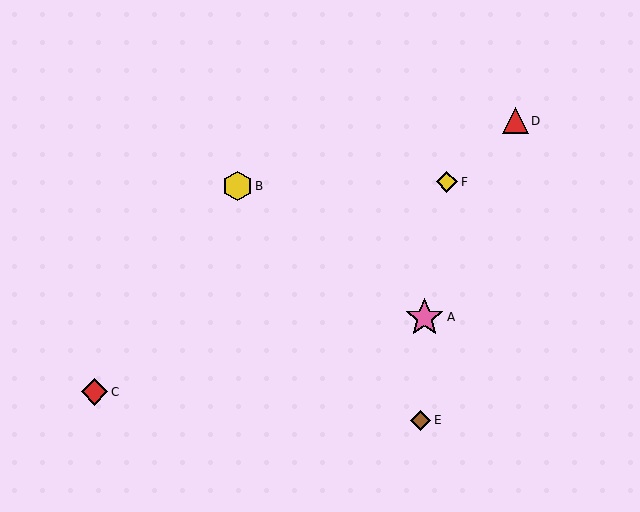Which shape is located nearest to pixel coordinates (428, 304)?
The pink star (labeled A) at (425, 317) is nearest to that location.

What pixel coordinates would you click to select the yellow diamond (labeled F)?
Click at (447, 182) to select the yellow diamond F.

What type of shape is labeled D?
Shape D is a red triangle.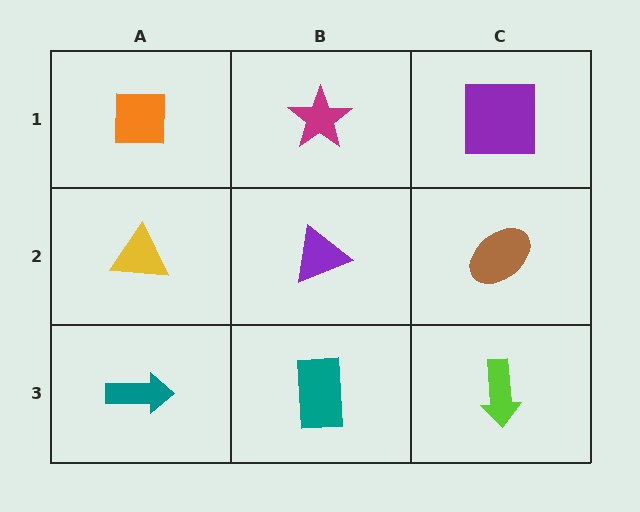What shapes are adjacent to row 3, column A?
A yellow triangle (row 2, column A), a teal rectangle (row 3, column B).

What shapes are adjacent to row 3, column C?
A brown ellipse (row 2, column C), a teal rectangle (row 3, column B).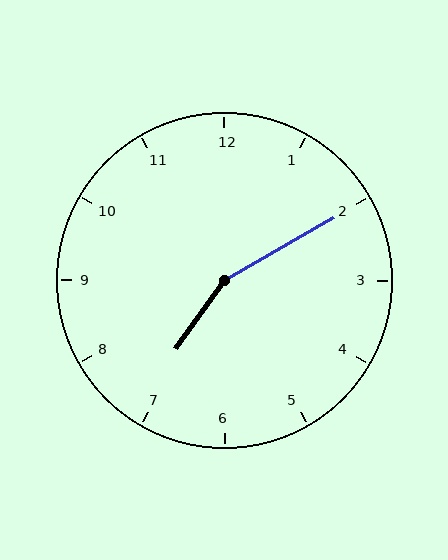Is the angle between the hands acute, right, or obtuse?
It is obtuse.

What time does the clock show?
7:10.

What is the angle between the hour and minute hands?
Approximately 155 degrees.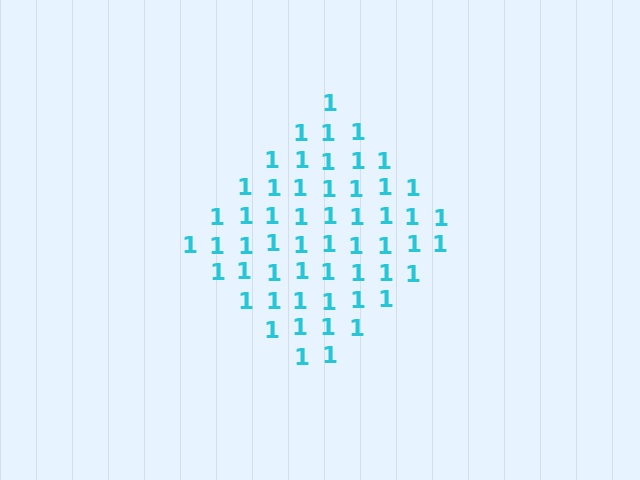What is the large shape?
The large shape is a diamond.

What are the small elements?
The small elements are digit 1's.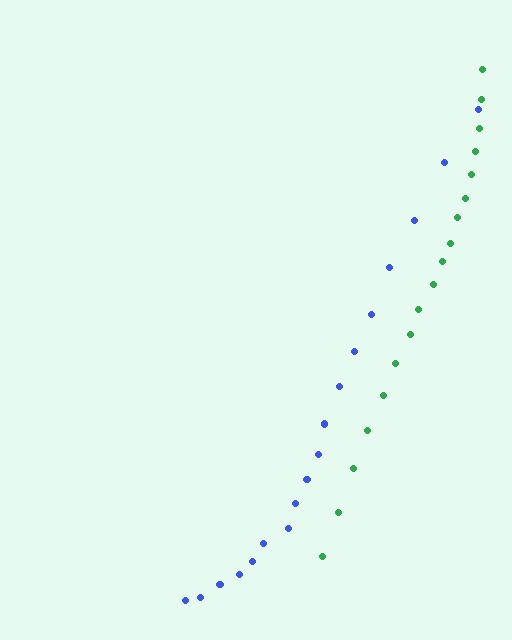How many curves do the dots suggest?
There are 2 distinct paths.